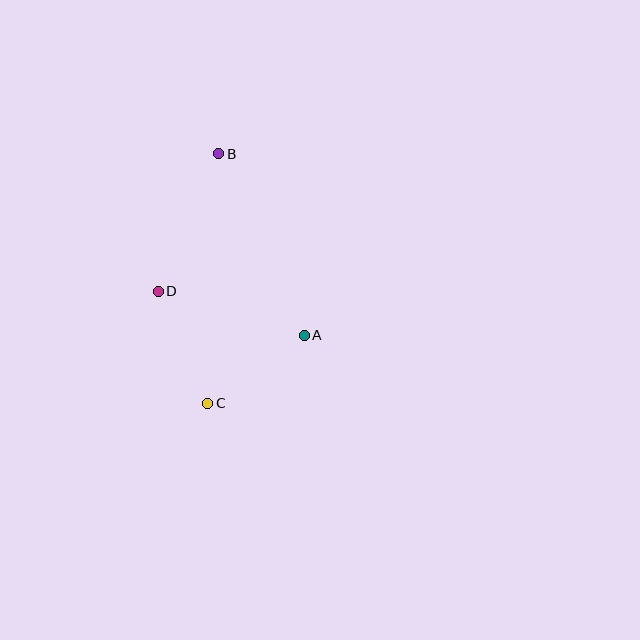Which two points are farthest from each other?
Points B and C are farthest from each other.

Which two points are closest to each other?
Points A and C are closest to each other.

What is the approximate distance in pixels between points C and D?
The distance between C and D is approximately 122 pixels.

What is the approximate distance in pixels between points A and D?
The distance between A and D is approximately 153 pixels.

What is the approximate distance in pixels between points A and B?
The distance between A and B is approximately 201 pixels.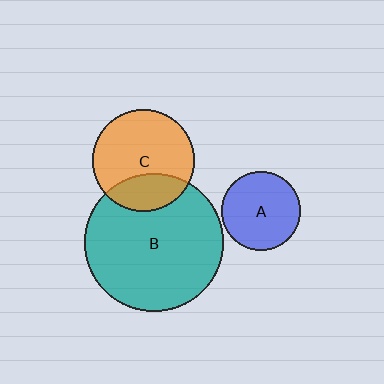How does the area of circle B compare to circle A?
Approximately 3.0 times.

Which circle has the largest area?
Circle B (teal).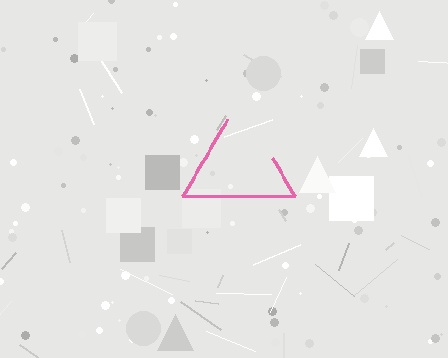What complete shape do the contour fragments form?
The contour fragments form a triangle.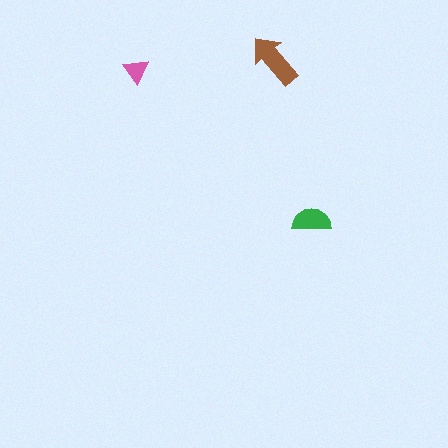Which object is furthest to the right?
The green semicircle is rightmost.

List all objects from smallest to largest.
The pink triangle, the green semicircle, the brown arrow.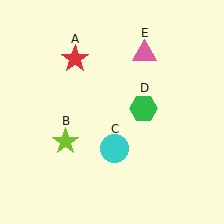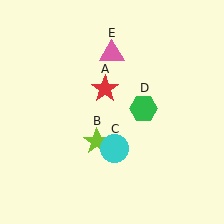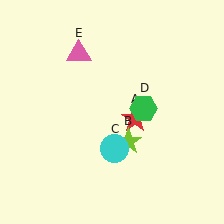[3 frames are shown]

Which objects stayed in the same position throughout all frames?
Cyan circle (object C) and green hexagon (object D) remained stationary.